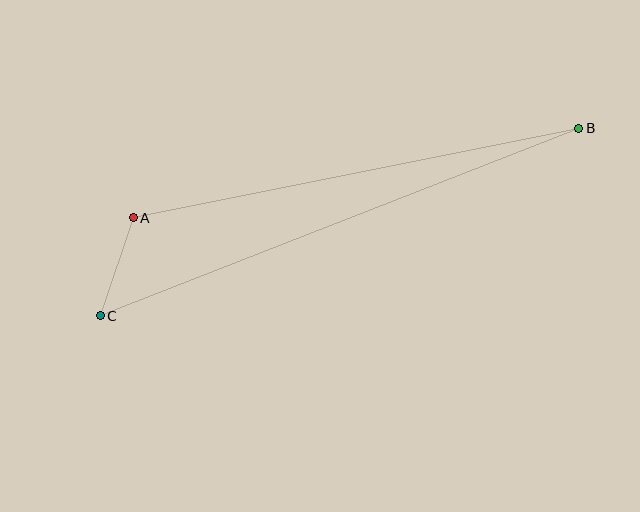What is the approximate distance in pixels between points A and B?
The distance between A and B is approximately 454 pixels.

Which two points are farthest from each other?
Points B and C are farthest from each other.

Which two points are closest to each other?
Points A and C are closest to each other.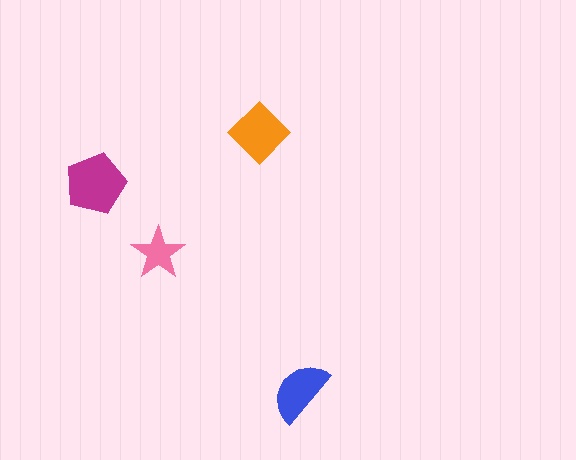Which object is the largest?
The magenta pentagon.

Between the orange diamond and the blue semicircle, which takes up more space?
The orange diamond.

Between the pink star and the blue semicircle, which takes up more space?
The blue semicircle.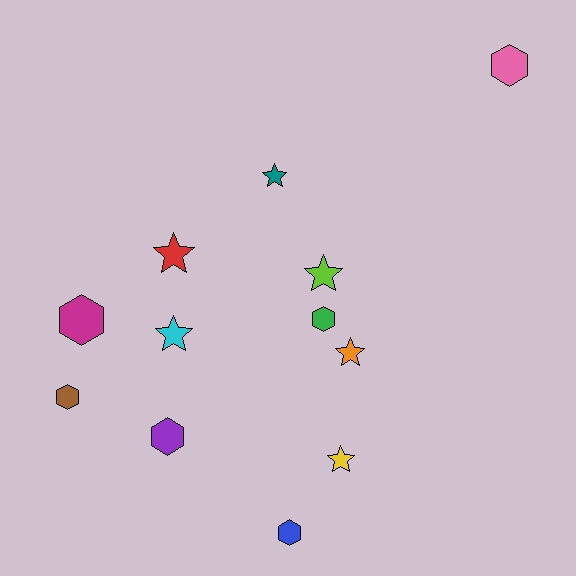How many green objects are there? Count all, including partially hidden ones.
There is 1 green object.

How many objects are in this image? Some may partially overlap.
There are 12 objects.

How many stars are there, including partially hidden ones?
There are 6 stars.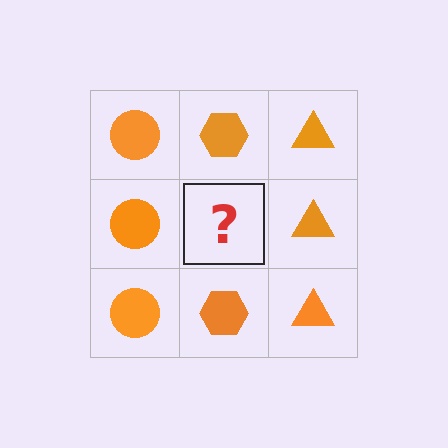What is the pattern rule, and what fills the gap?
The rule is that each column has a consistent shape. The gap should be filled with an orange hexagon.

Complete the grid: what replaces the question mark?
The question mark should be replaced with an orange hexagon.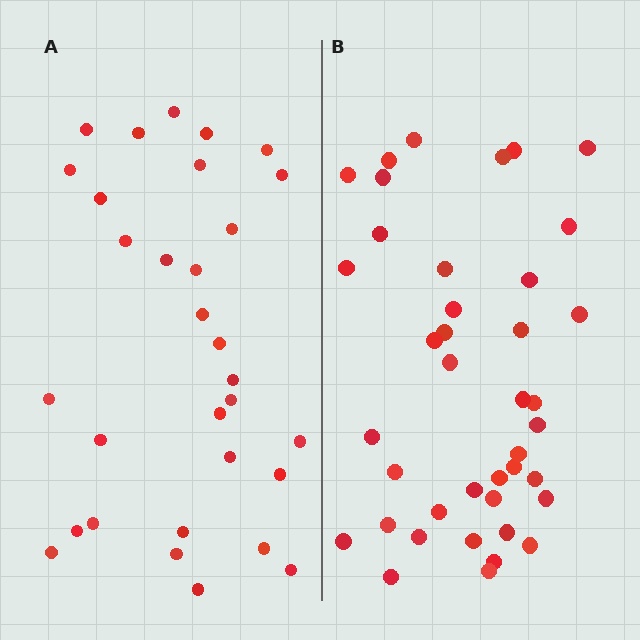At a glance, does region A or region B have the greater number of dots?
Region B (the right region) has more dots.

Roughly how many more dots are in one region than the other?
Region B has roughly 8 or so more dots than region A.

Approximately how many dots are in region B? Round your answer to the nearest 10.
About 40 dots.